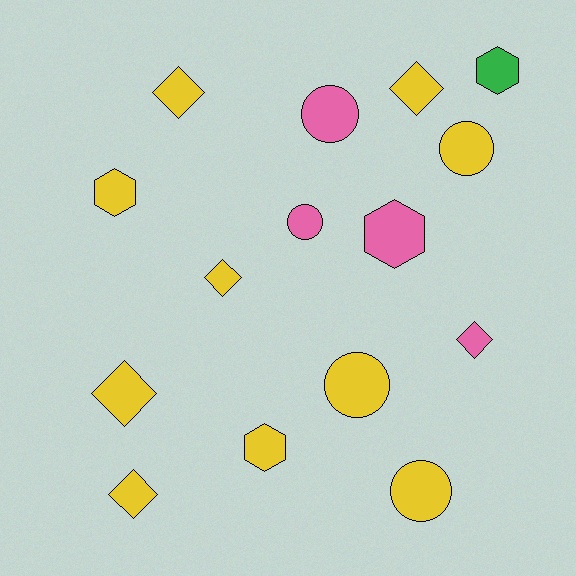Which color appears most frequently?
Yellow, with 10 objects.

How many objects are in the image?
There are 15 objects.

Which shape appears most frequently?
Diamond, with 6 objects.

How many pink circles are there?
There are 2 pink circles.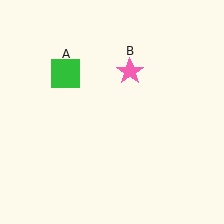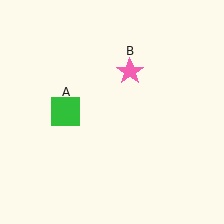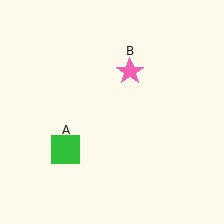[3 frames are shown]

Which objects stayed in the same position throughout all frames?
Pink star (object B) remained stationary.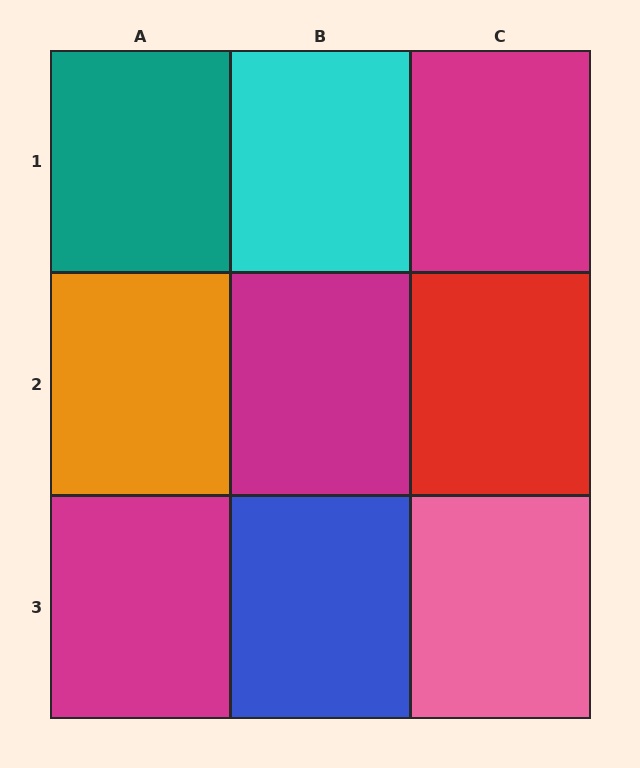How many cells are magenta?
3 cells are magenta.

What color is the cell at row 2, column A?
Orange.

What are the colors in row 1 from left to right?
Teal, cyan, magenta.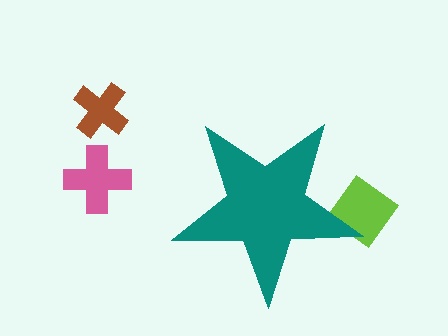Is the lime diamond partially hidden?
Yes, the lime diamond is partially hidden behind the teal star.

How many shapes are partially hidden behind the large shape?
1 shape is partially hidden.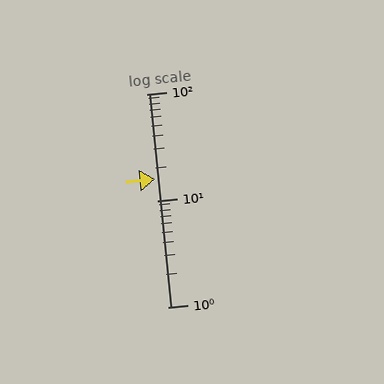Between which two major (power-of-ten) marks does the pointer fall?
The pointer is between 10 and 100.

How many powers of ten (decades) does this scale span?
The scale spans 2 decades, from 1 to 100.